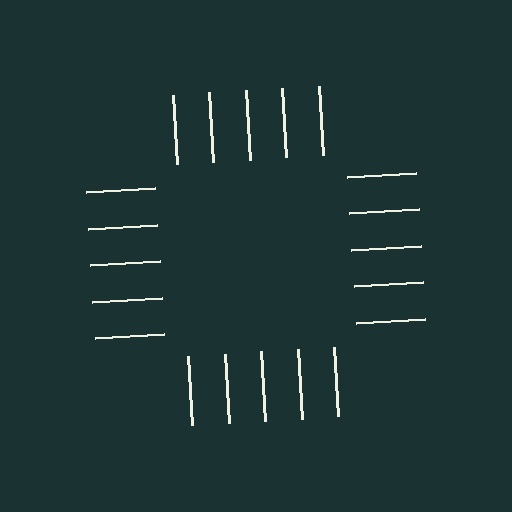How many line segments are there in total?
20 — 5 along each of the 4 edges.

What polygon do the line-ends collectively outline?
An illusory square — the line segments terminate on its edges but no continuous stroke is drawn.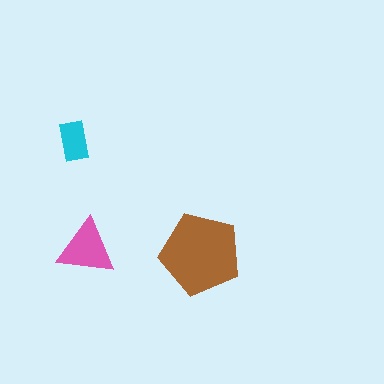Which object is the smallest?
The cyan rectangle.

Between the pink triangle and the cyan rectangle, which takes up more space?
The pink triangle.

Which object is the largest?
The brown pentagon.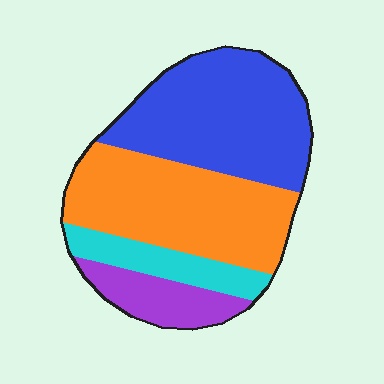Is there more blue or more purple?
Blue.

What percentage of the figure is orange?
Orange covers 37% of the figure.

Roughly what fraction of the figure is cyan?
Cyan takes up about one eighth (1/8) of the figure.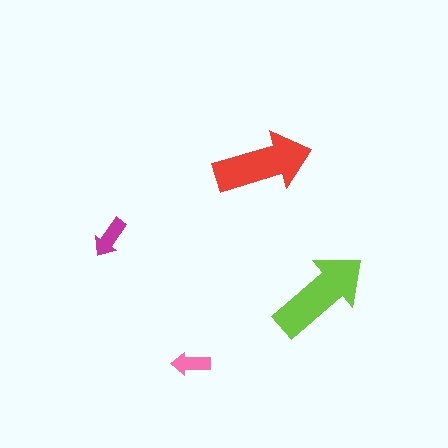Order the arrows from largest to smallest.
the lime one, the red one, the magenta one, the pink one.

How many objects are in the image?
There are 4 objects in the image.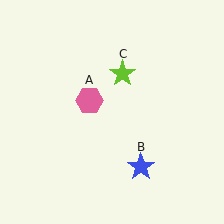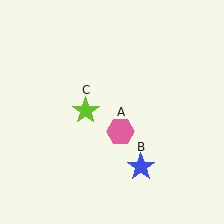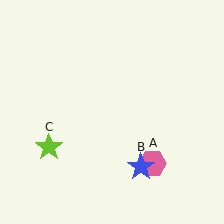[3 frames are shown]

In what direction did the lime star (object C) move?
The lime star (object C) moved down and to the left.